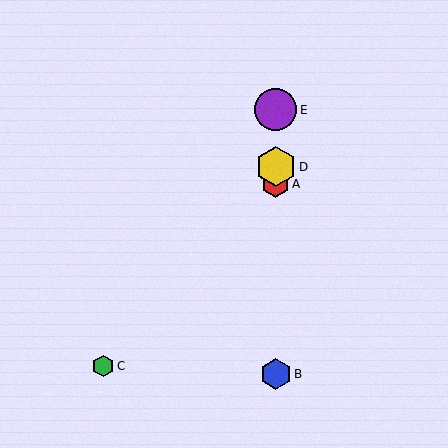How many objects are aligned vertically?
4 objects (A, B, D, E) are aligned vertically.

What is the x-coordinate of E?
Object E is at x≈276.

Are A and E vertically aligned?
Yes, both are at x≈276.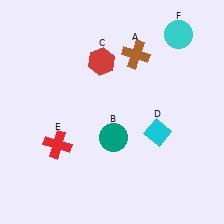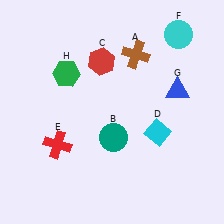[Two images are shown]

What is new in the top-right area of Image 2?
A blue triangle (G) was added in the top-right area of Image 2.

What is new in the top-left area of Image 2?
A green hexagon (H) was added in the top-left area of Image 2.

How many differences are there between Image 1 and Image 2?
There are 2 differences between the two images.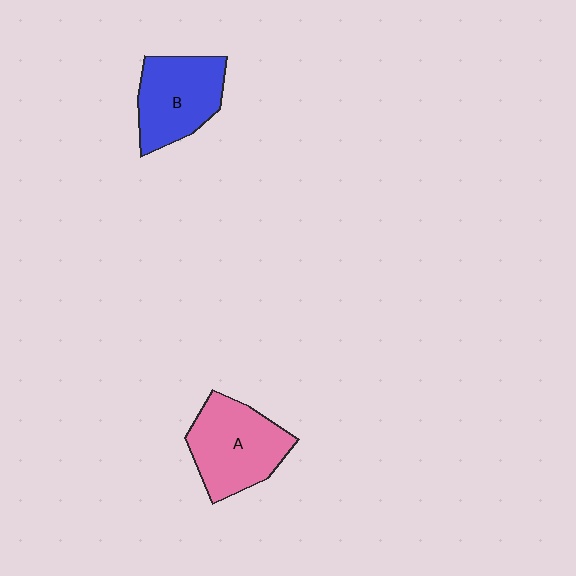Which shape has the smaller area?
Shape B (blue).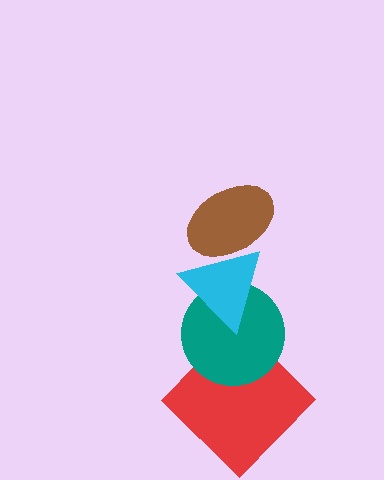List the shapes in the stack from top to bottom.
From top to bottom: the brown ellipse, the cyan triangle, the teal circle, the red diamond.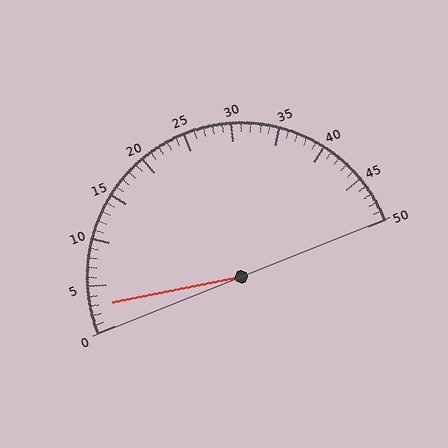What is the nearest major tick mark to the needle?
The nearest major tick mark is 5.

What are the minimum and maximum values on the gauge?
The gauge ranges from 0 to 50.